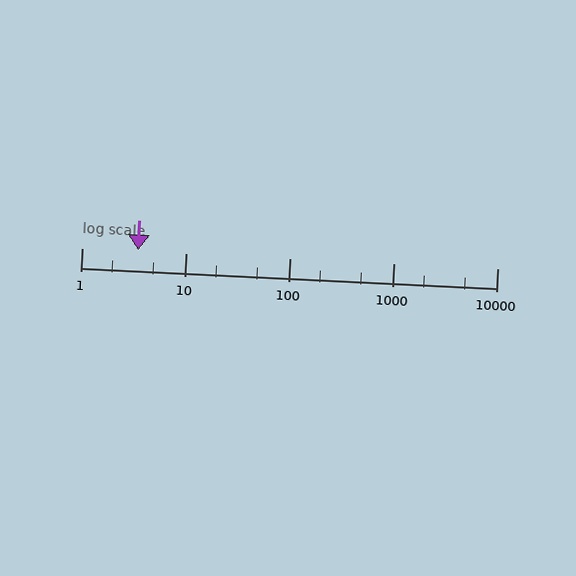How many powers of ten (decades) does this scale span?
The scale spans 4 decades, from 1 to 10000.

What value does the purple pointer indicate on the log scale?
The pointer indicates approximately 3.5.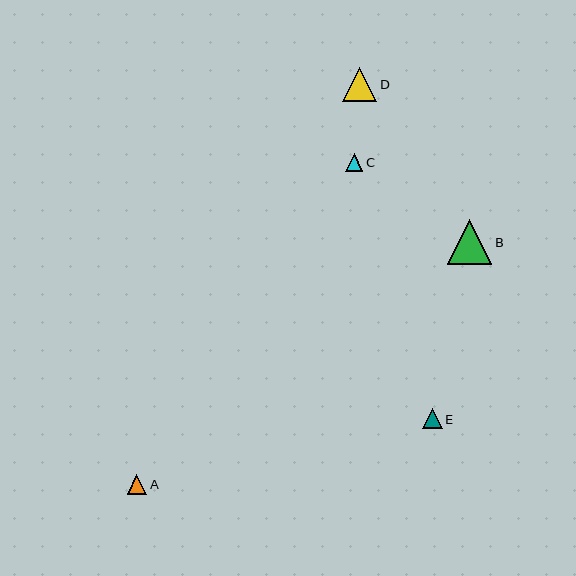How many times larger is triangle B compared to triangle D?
Triangle B is approximately 1.3 times the size of triangle D.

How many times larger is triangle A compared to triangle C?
Triangle A is approximately 1.1 times the size of triangle C.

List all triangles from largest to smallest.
From largest to smallest: B, D, E, A, C.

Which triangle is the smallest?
Triangle C is the smallest with a size of approximately 17 pixels.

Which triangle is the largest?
Triangle B is the largest with a size of approximately 45 pixels.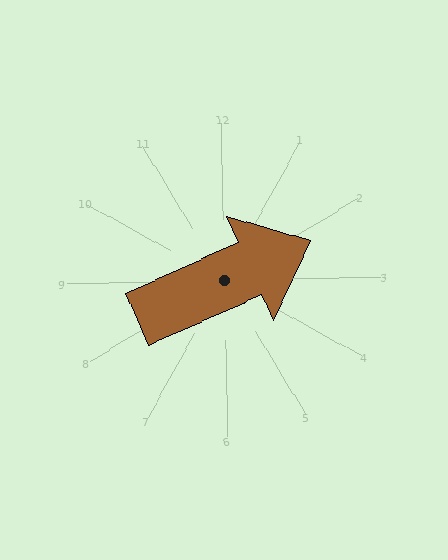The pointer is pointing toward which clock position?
Roughly 2 o'clock.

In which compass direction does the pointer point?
Northeast.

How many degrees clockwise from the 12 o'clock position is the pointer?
Approximately 67 degrees.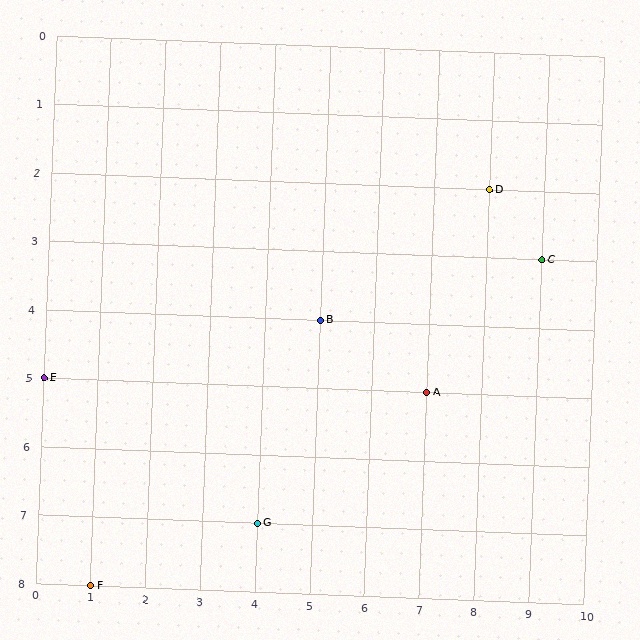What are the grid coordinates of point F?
Point F is at grid coordinates (1, 8).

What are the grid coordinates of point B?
Point B is at grid coordinates (5, 4).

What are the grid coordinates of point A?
Point A is at grid coordinates (7, 5).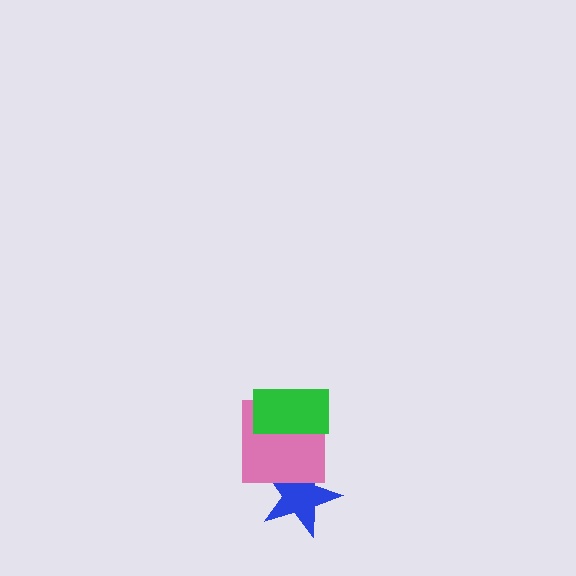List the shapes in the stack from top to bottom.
From top to bottom: the green rectangle, the pink square, the blue star.